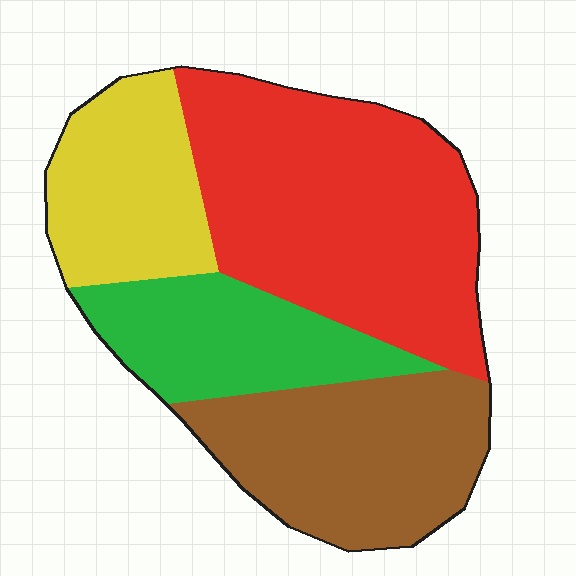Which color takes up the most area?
Red, at roughly 40%.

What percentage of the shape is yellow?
Yellow takes up about one sixth (1/6) of the shape.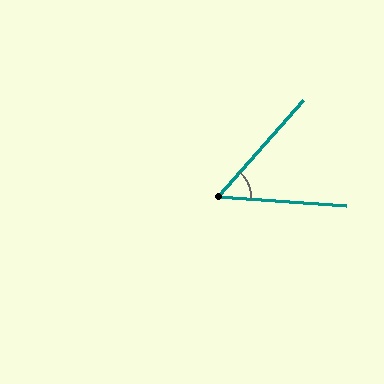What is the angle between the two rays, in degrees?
Approximately 52 degrees.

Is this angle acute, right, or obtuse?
It is acute.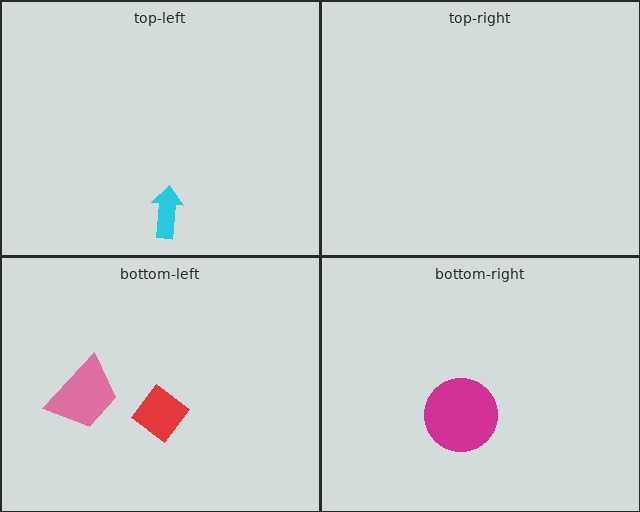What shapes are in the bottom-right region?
The magenta circle.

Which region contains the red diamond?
The bottom-left region.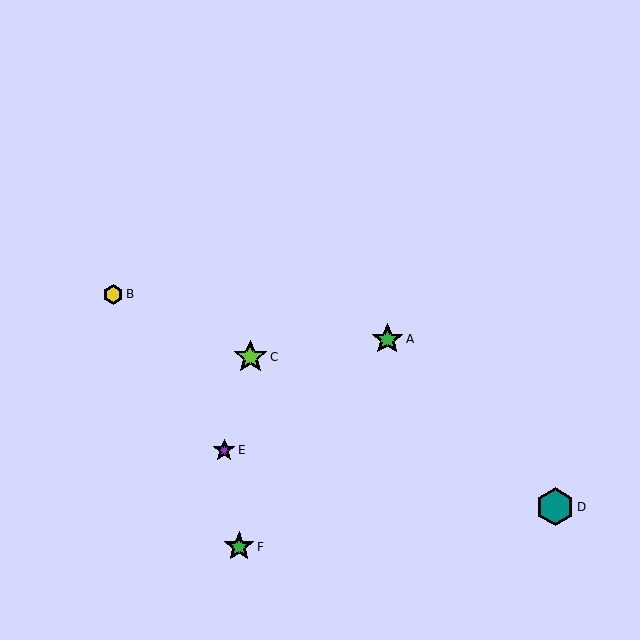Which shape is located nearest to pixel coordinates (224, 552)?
The green star (labeled F) at (239, 547) is nearest to that location.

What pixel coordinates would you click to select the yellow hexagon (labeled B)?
Click at (113, 294) to select the yellow hexagon B.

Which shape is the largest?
The teal hexagon (labeled D) is the largest.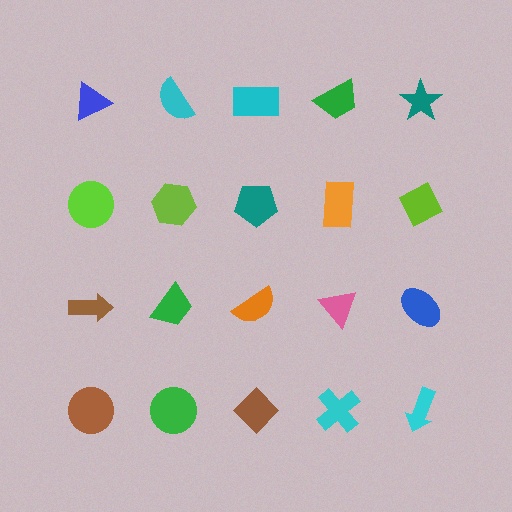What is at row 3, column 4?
A pink triangle.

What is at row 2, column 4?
An orange rectangle.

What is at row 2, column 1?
A lime circle.